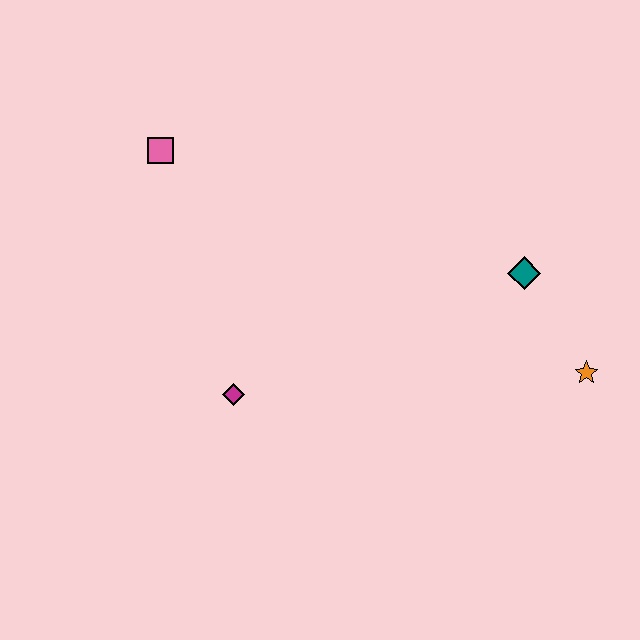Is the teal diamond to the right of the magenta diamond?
Yes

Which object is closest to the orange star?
The teal diamond is closest to the orange star.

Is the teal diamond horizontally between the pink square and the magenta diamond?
No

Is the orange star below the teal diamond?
Yes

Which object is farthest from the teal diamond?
The pink square is farthest from the teal diamond.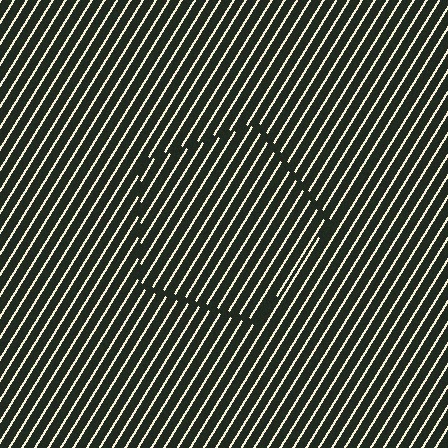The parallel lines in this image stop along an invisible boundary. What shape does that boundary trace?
An illusory pentagon. The interior of the shape contains the same grating, shifted by half a period — the contour is defined by the phase discontinuity where line-ends from the inner and outer gratings abut.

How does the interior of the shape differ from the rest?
The interior of the shape contains the same grating, shifted by half a period — the contour is defined by the phase discontinuity where line-ends from the inner and outer gratings abut.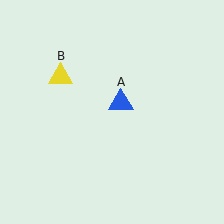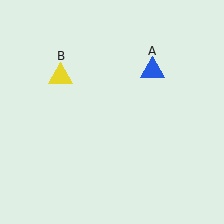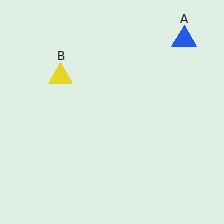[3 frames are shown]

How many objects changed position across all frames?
1 object changed position: blue triangle (object A).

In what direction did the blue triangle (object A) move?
The blue triangle (object A) moved up and to the right.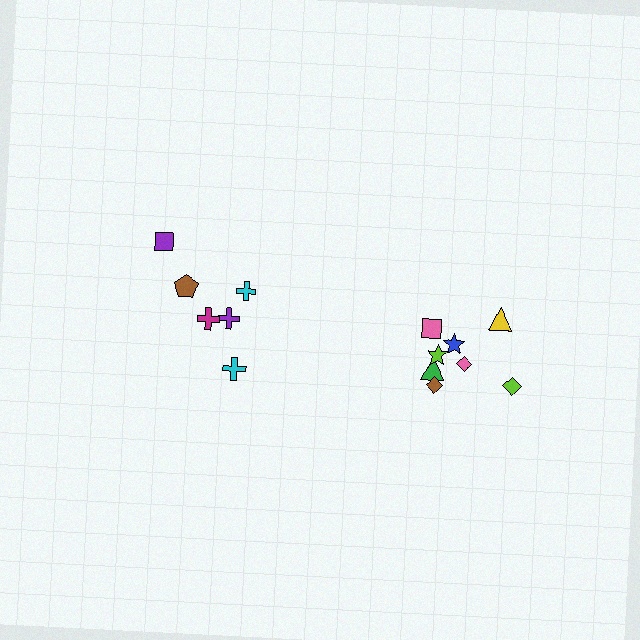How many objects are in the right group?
There are 8 objects.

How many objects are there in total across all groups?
There are 14 objects.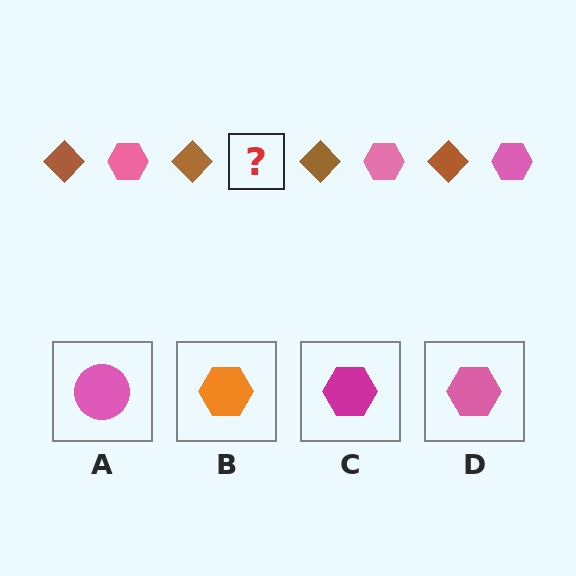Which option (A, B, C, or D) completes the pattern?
D.